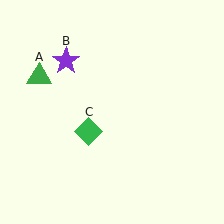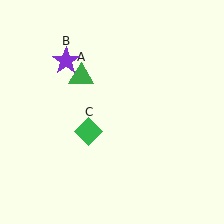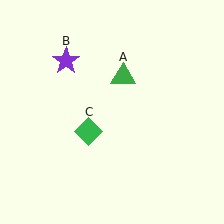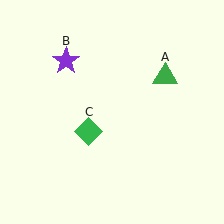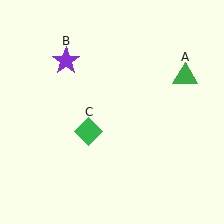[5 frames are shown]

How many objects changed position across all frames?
1 object changed position: green triangle (object A).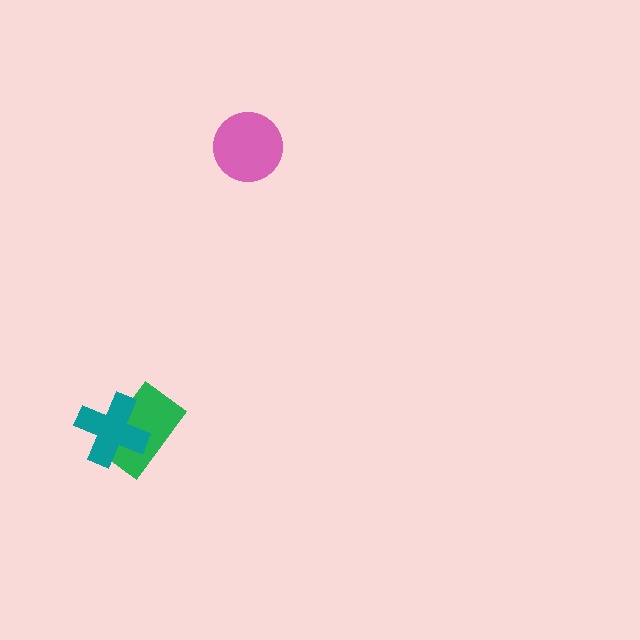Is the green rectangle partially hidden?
Yes, it is partially covered by another shape.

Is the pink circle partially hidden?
No, no other shape covers it.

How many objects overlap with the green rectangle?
1 object overlaps with the green rectangle.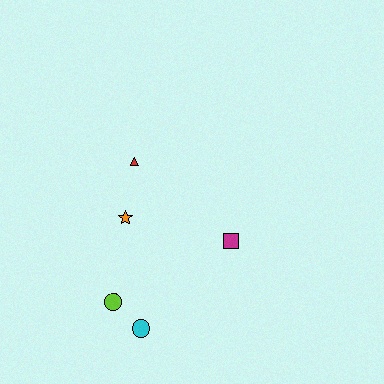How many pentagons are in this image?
There are no pentagons.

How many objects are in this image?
There are 5 objects.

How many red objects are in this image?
There is 1 red object.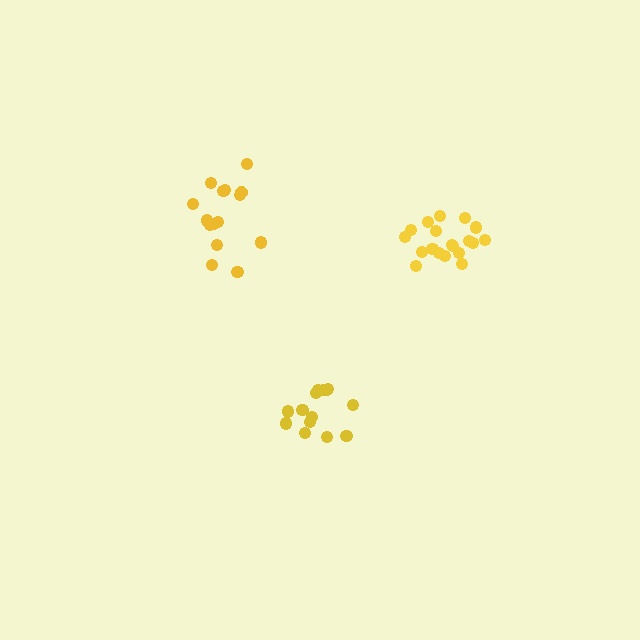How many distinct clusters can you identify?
There are 3 distinct clusters.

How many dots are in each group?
Group 1: 15 dots, Group 2: 19 dots, Group 3: 15 dots (49 total).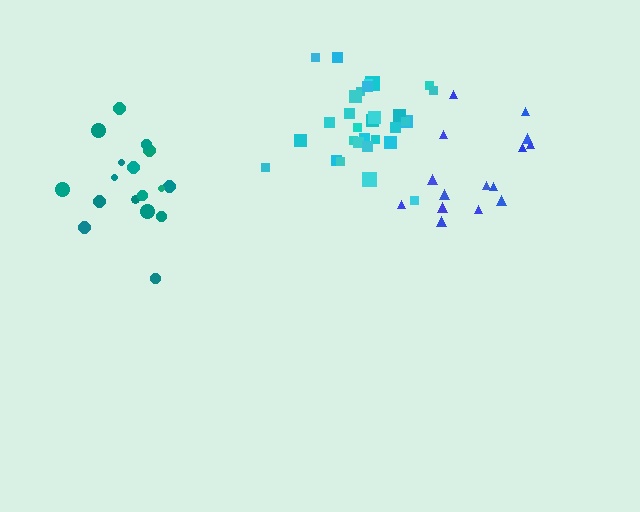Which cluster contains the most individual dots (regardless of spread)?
Cyan (30).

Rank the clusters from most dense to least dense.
cyan, teal, blue.